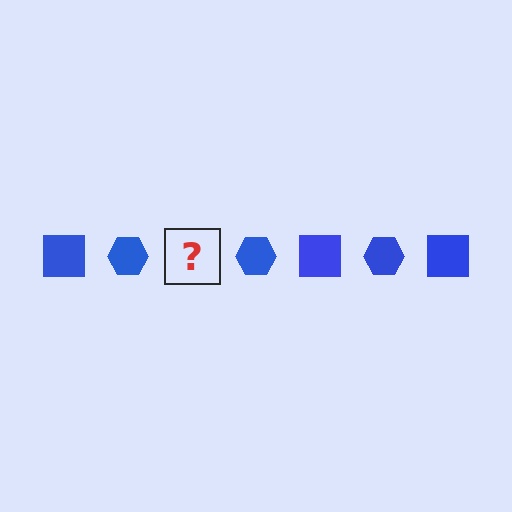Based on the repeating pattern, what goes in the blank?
The blank should be a blue square.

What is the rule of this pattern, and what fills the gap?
The rule is that the pattern cycles through square, hexagon shapes in blue. The gap should be filled with a blue square.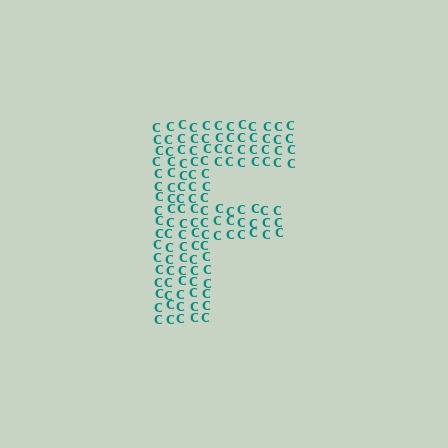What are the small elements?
The small elements are letter C's.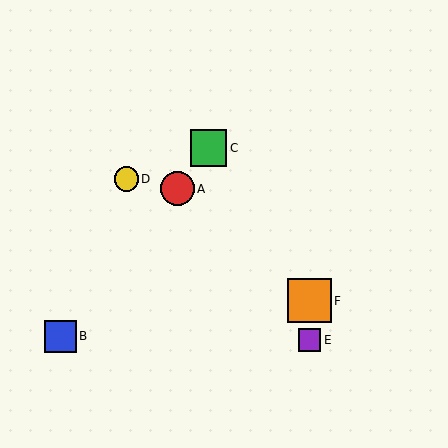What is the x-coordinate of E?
Object E is at x≈309.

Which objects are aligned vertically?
Objects E, F are aligned vertically.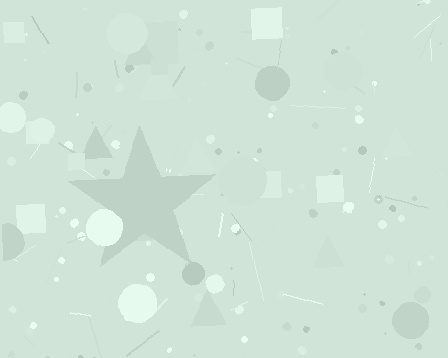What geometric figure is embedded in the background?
A star is embedded in the background.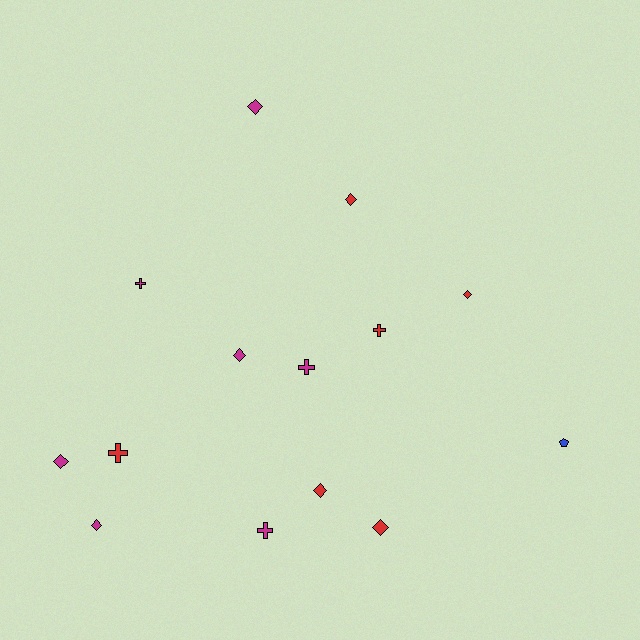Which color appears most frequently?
Magenta, with 7 objects.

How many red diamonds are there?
There are 4 red diamonds.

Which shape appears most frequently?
Diamond, with 8 objects.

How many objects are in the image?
There are 14 objects.